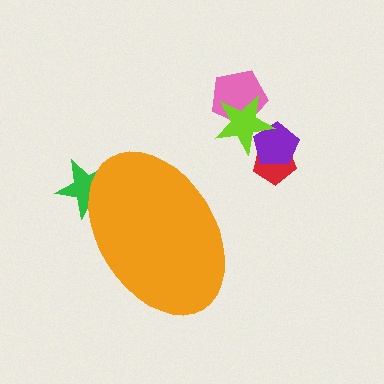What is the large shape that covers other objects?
An orange ellipse.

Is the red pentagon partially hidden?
No, the red pentagon is fully visible.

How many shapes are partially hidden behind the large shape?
1 shape is partially hidden.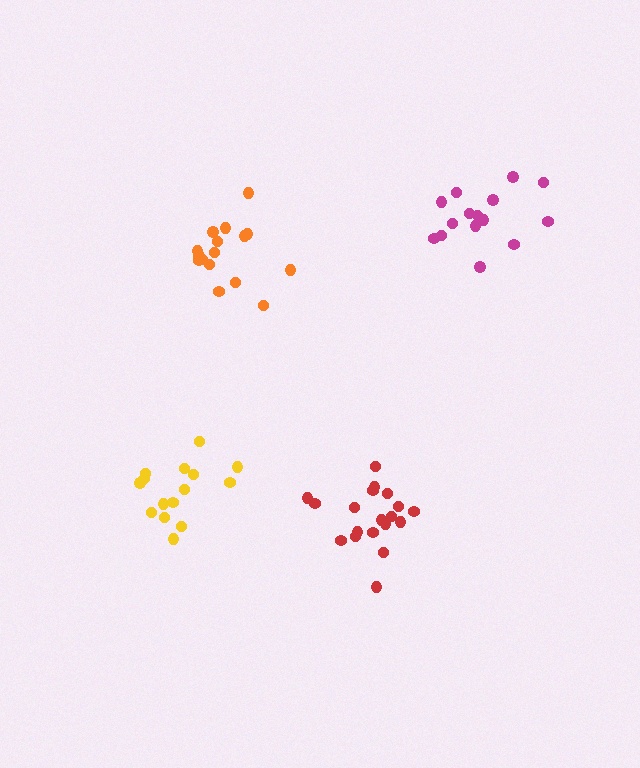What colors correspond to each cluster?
The clusters are colored: orange, magenta, yellow, red.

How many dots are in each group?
Group 1: 16 dots, Group 2: 15 dots, Group 3: 15 dots, Group 4: 19 dots (65 total).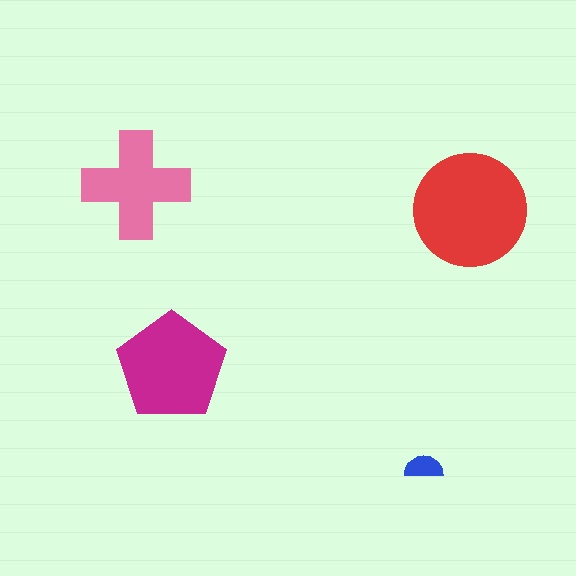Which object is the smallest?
The blue semicircle.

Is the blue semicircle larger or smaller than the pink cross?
Smaller.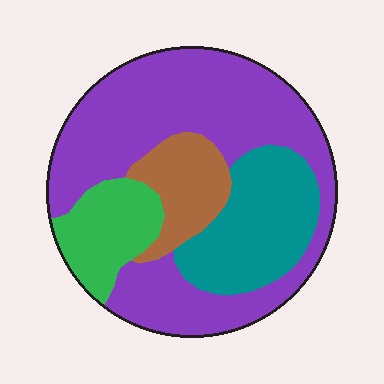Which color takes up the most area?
Purple, at roughly 55%.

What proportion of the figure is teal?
Teal covers about 20% of the figure.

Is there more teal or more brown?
Teal.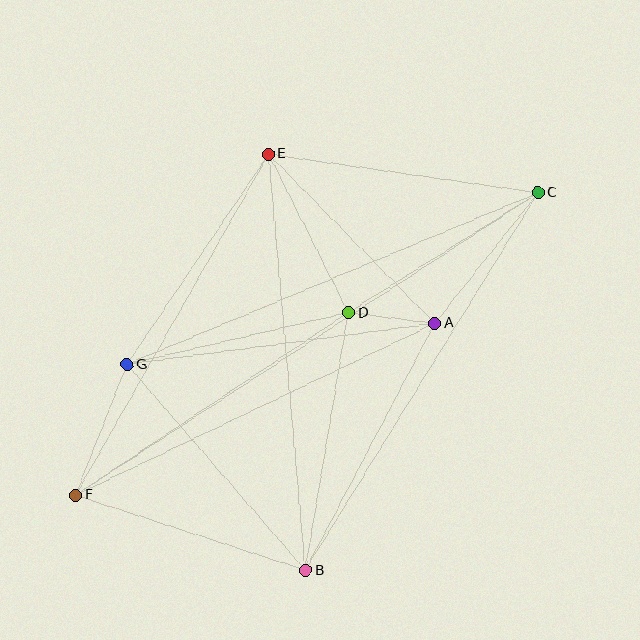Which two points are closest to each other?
Points A and D are closest to each other.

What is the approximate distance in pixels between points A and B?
The distance between A and B is approximately 279 pixels.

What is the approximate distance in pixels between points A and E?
The distance between A and E is approximately 237 pixels.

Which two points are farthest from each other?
Points C and F are farthest from each other.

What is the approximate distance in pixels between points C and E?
The distance between C and E is approximately 272 pixels.